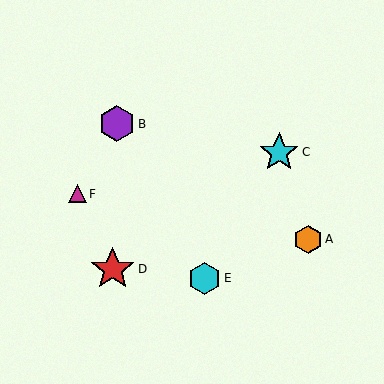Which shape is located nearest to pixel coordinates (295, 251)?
The orange hexagon (labeled A) at (308, 239) is nearest to that location.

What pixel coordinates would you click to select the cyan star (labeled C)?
Click at (279, 152) to select the cyan star C.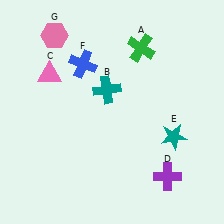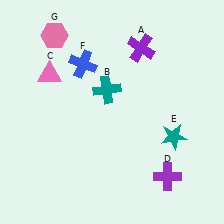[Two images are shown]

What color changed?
The cross (A) changed from green in Image 1 to purple in Image 2.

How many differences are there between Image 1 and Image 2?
There is 1 difference between the two images.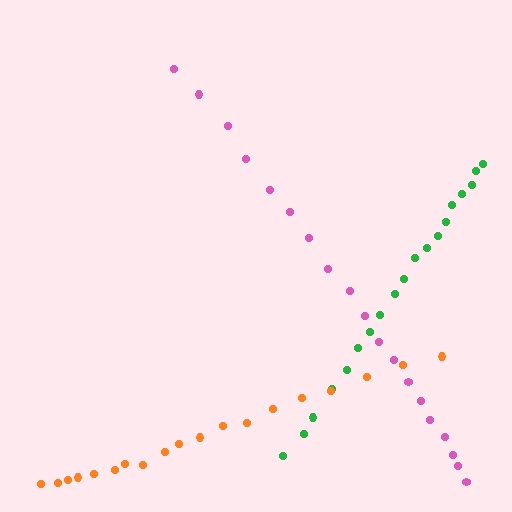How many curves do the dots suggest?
There are 3 distinct paths.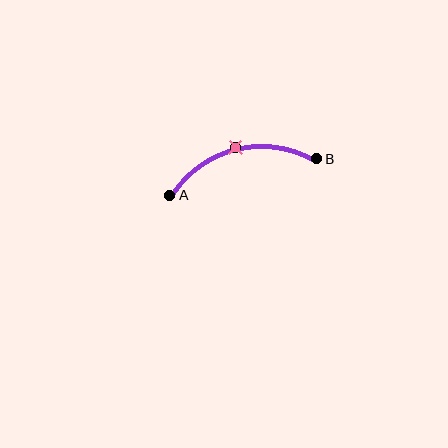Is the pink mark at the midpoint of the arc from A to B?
Yes. The pink mark lies on the arc at equal arc-length from both A and B — it is the arc midpoint.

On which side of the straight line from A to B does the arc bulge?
The arc bulges above the straight line connecting A and B.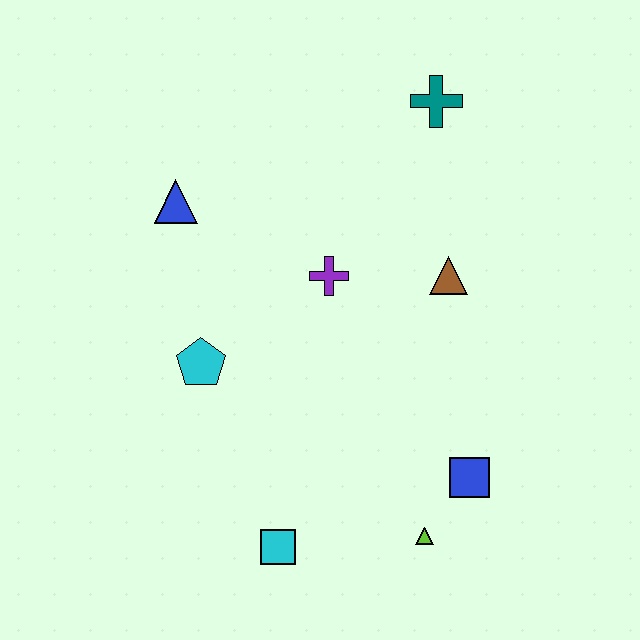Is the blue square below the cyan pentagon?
Yes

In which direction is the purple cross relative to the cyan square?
The purple cross is above the cyan square.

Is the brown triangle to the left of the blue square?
Yes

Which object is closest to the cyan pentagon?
The purple cross is closest to the cyan pentagon.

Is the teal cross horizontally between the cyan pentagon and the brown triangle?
Yes